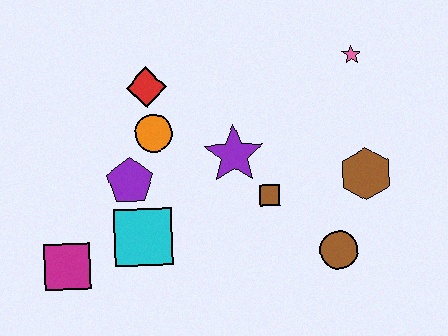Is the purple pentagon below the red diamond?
Yes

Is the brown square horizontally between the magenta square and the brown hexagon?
Yes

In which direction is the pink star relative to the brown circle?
The pink star is above the brown circle.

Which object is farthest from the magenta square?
The pink star is farthest from the magenta square.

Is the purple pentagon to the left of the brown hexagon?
Yes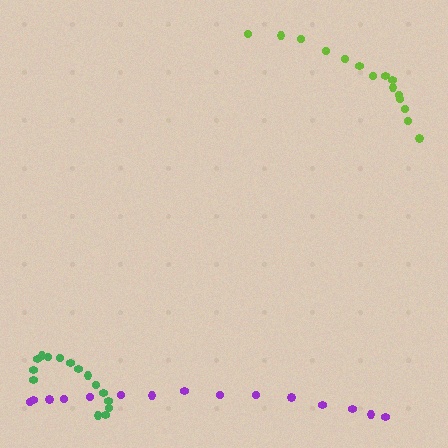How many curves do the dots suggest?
There are 3 distinct paths.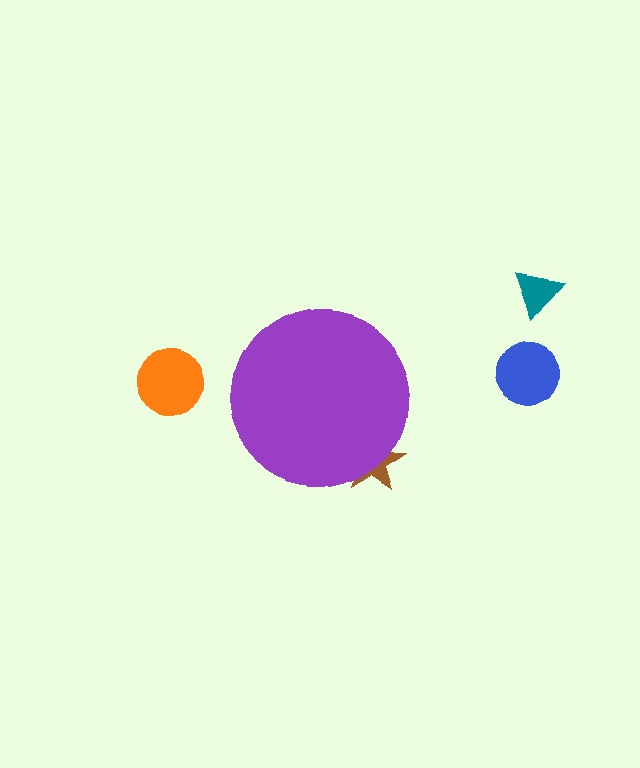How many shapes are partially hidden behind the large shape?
1 shape is partially hidden.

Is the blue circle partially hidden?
No, the blue circle is fully visible.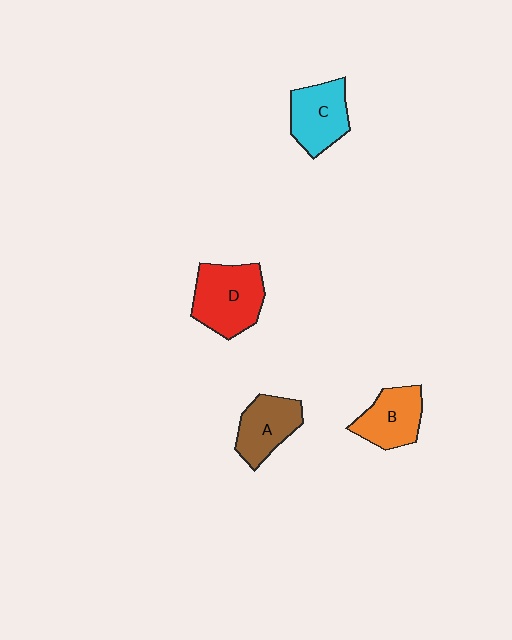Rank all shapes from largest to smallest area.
From largest to smallest: D (red), C (cyan), B (orange), A (brown).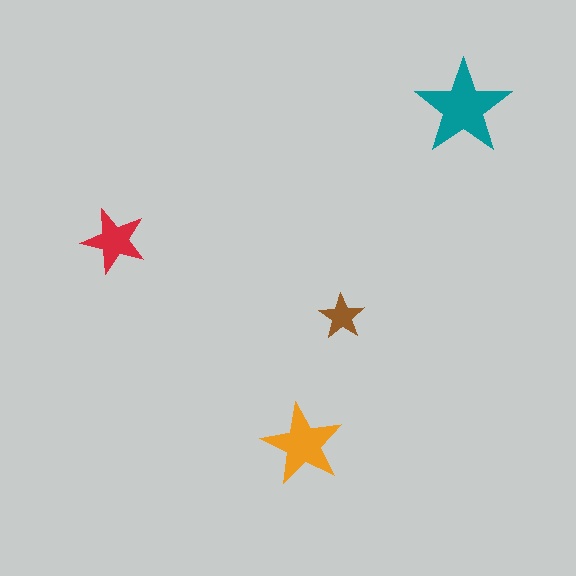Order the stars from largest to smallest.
the teal one, the orange one, the red one, the brown one.